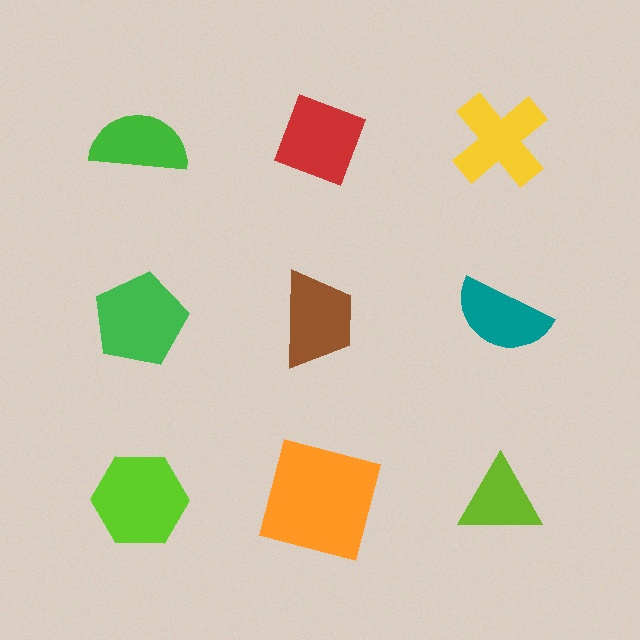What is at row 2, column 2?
A brown trapezoid.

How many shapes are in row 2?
3 shapes.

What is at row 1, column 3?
A yellow cross.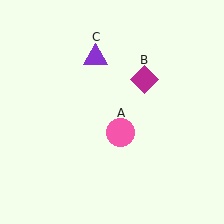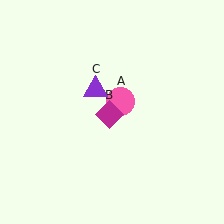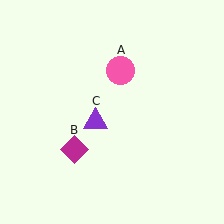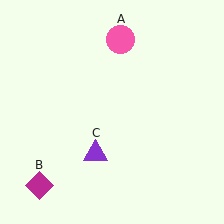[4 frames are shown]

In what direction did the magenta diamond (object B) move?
The magenta diamond (object B) moved down and to the left.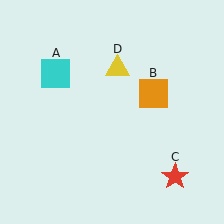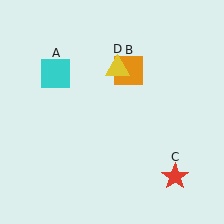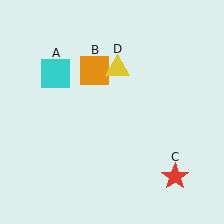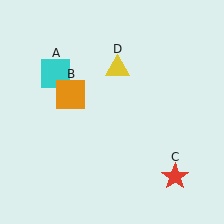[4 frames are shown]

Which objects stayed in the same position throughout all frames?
Cyan square (object A) and red star (object C) and yellow triangle (object D) remained stationary.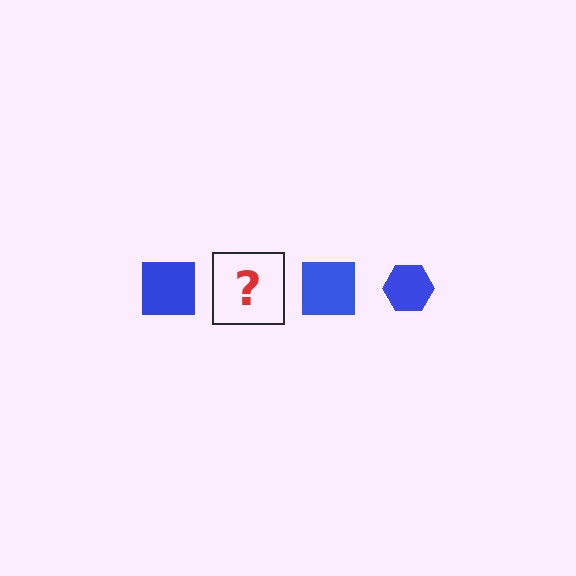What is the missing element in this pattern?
The missing element is a blue hexagon.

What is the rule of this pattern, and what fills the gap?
The rule is that the pattern cycles through square, hexagon shapes in blue. The gap should be filled with a blue hexagon.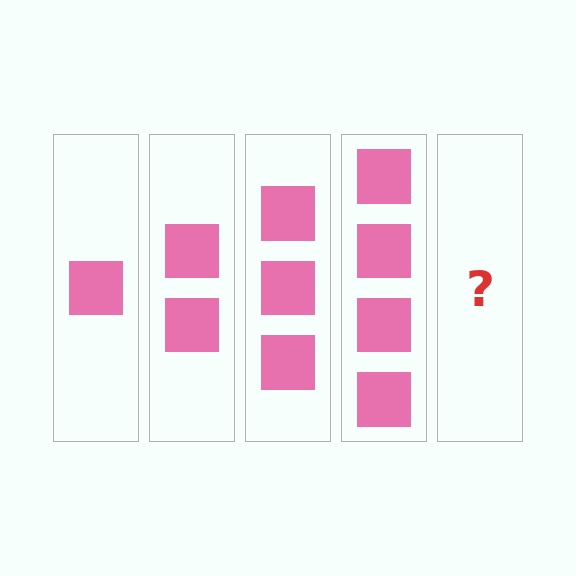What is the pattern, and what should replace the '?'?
The pattern is that each step adds one more square. The '?' should be 5 squares.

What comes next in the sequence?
The next element should be 5 squares.